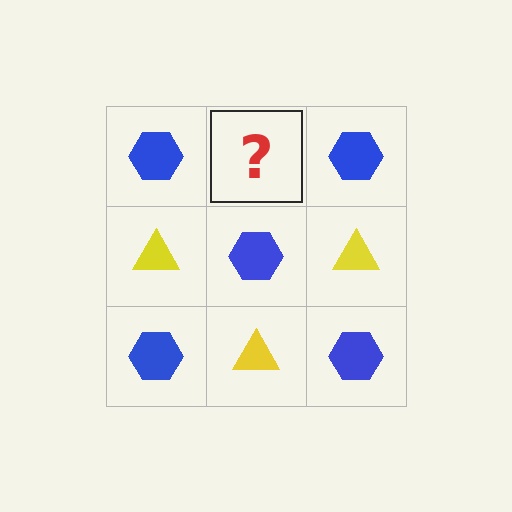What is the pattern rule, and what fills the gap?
The rule is that it alternates blue hexagon and yellow triangle in a checkerboard pattern. The gap should be filled with a yellow triangle.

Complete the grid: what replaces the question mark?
The question mark should be replaced with a yellow triangle.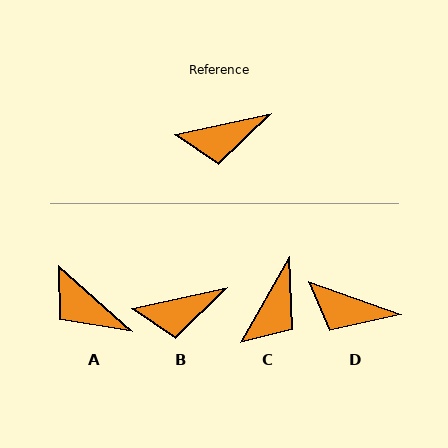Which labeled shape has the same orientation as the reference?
B.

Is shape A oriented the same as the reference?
No, it is off by about 54 degrees.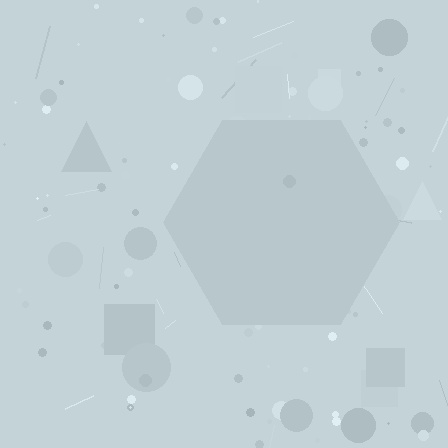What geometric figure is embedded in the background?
A hexagon is embedded in the background.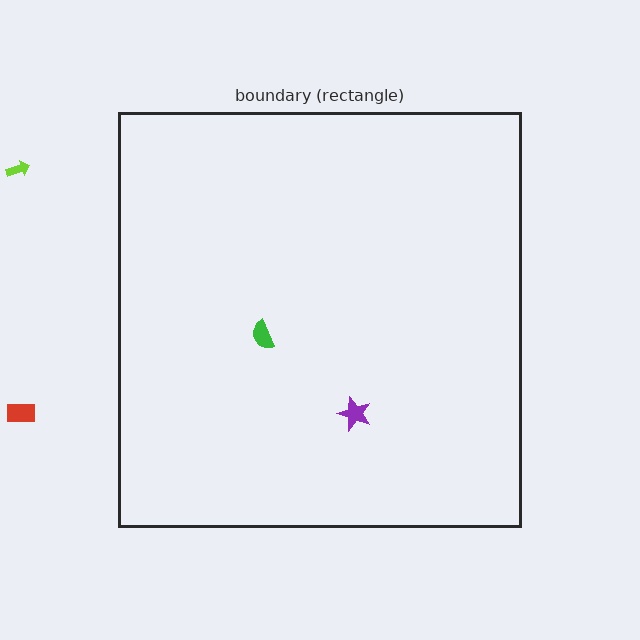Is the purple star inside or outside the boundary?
Inside.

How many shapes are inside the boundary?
2 inside, 2 outside.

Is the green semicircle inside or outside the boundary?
Inside.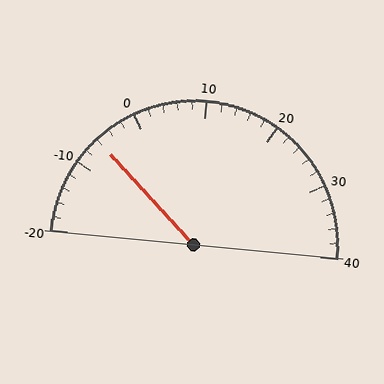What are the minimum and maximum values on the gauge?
The gauge ranges from -20 to 40.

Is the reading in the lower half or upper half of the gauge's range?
The reading is in the lower half of the range (-20 to 40).